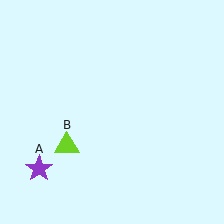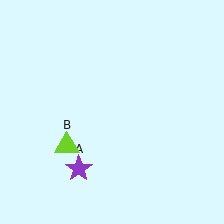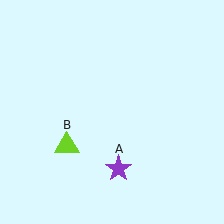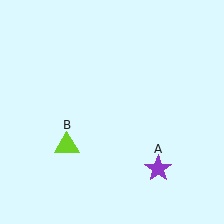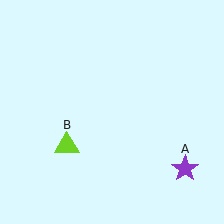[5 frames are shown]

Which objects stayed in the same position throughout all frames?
Lime triangle (object B) remained stationary.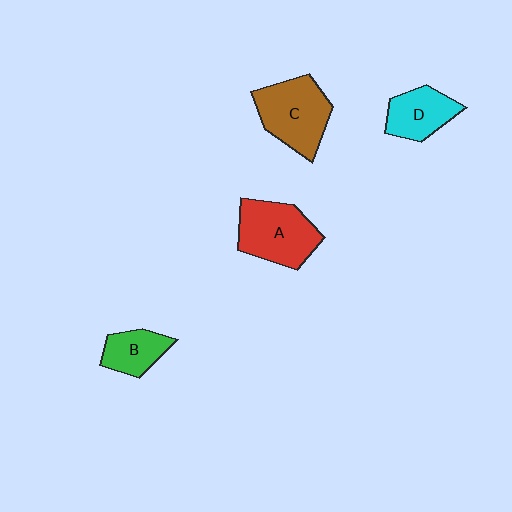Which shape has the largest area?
Shape A (red).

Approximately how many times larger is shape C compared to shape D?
Approximately 1.5 times.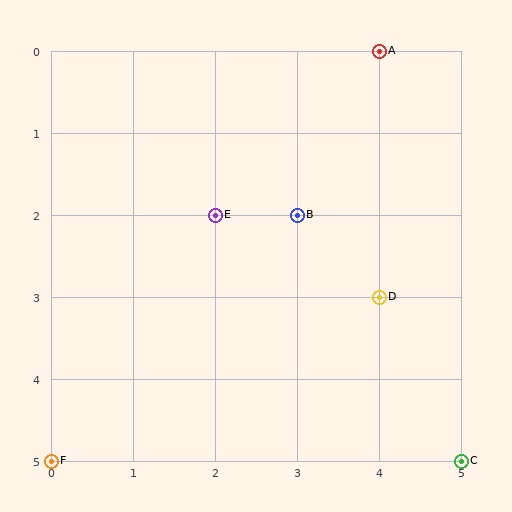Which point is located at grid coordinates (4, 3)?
Point D is at (4, 3).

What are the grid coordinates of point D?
Point D is at grid coordinates (4, 3).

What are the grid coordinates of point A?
Point A is at grid coordinates (4, 0).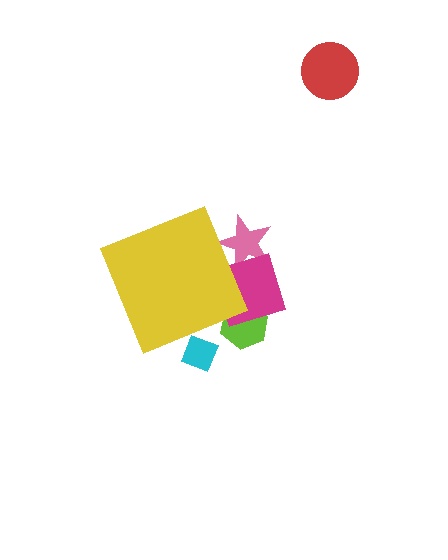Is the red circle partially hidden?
No, the red circle is fully visible.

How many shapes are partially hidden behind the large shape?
4 shapes are partially hidden.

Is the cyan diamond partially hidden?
Yes, the cyan diamond is partially hidden behind the yellow diamond.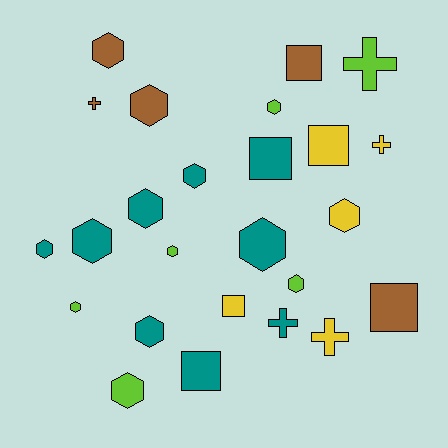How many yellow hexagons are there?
There is 1 yellow hexagon.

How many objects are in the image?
There are 25 objects.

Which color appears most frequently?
Teal, with 9 objects.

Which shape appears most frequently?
Hexagon, with 14 objects.